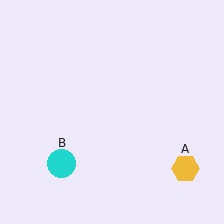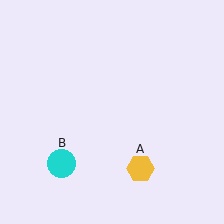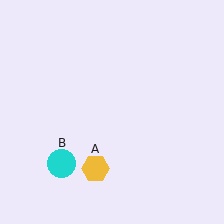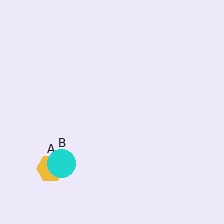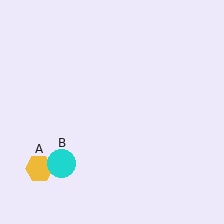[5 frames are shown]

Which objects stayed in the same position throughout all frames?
Cyan circle (object B) remained stationary.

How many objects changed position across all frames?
1 object changed position: yellow hexagon (object A).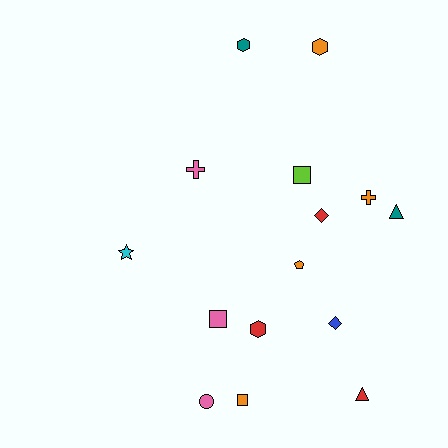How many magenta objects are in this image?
There are no magenta objects.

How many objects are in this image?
There are 15 objects.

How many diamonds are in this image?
There are 2 diamonds.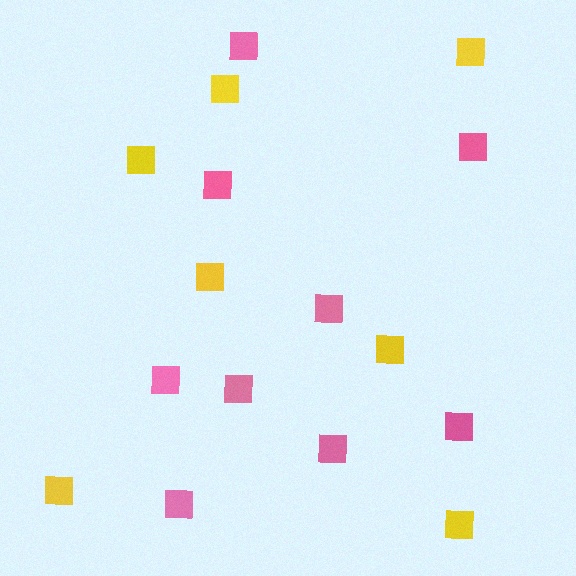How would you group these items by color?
There are 2 groups: one group of yellow squares (7) and one group of pink squares (9).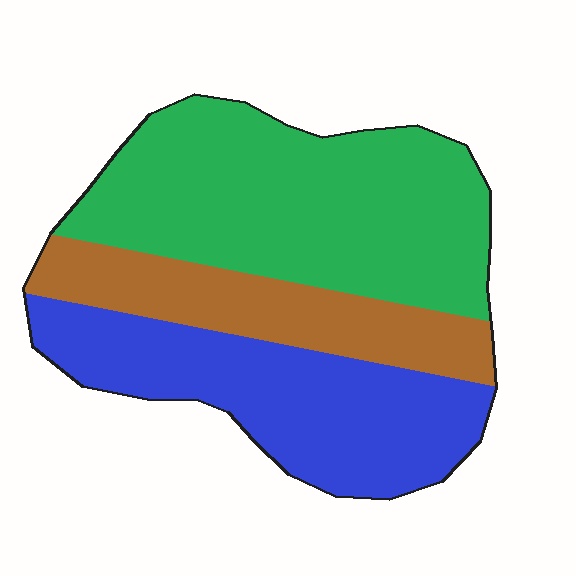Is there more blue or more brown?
Blue.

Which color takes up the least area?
Brown, at roughly 20%.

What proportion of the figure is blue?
Blue takes up about one third (1/3) of the figure.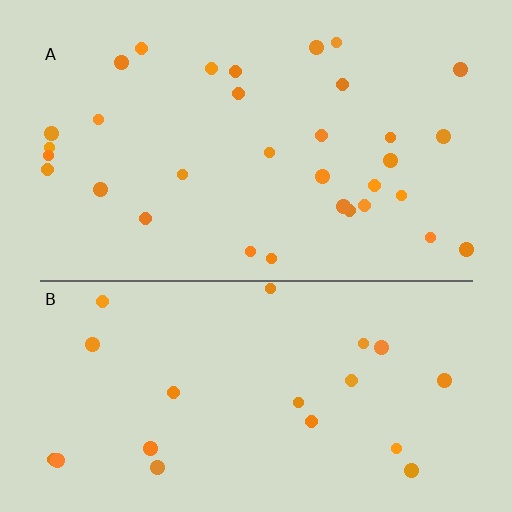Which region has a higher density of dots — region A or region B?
A (the top).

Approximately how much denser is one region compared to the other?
Approximately 1.6× — region A over region B.